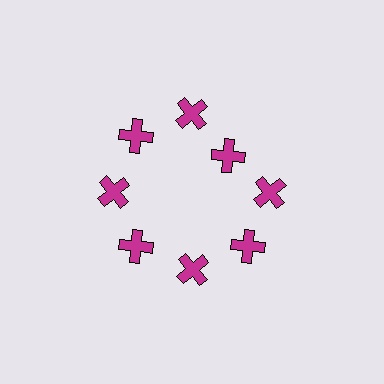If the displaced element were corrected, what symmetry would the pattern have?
It would have 8-fold rotational symmetry — the pattern would map onto itself every 45 degrees.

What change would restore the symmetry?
The symmetry would be restored by moving it outward, back onto the ring so that all 8 crosses sit at equal angles and equal distance from the center.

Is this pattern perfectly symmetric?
No. The 8 magenta crosses are arranged in a ring, but one element near the 2 o'clock position is pulled inward toward the center, breaking the 8-fold rotational symmetry.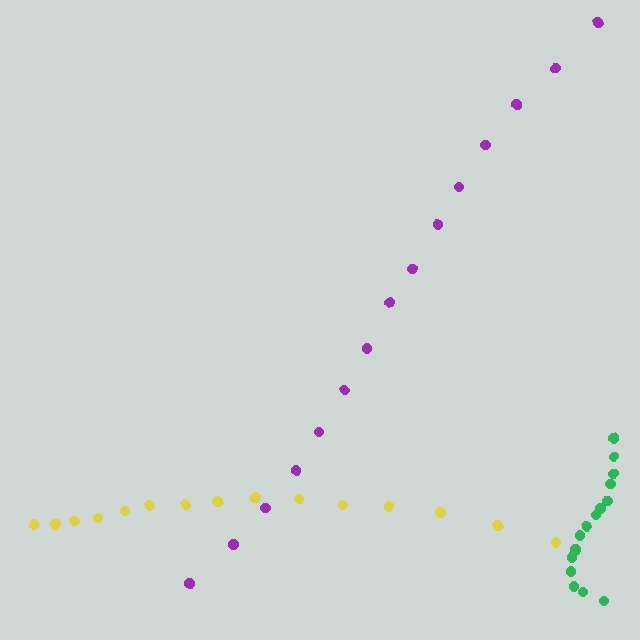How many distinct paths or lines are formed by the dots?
There are 3 distinct paths.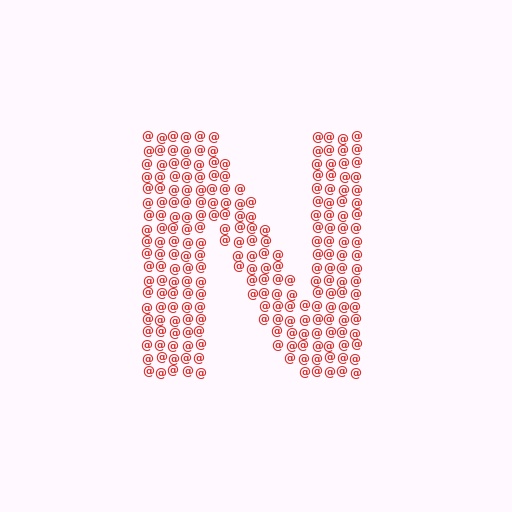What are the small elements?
The small elements are at signs.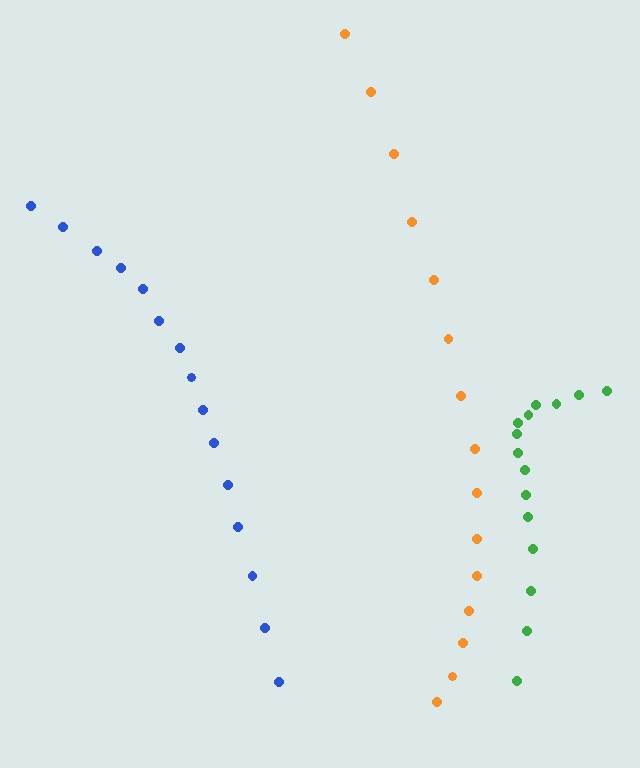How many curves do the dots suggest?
There are 3 distinct paths.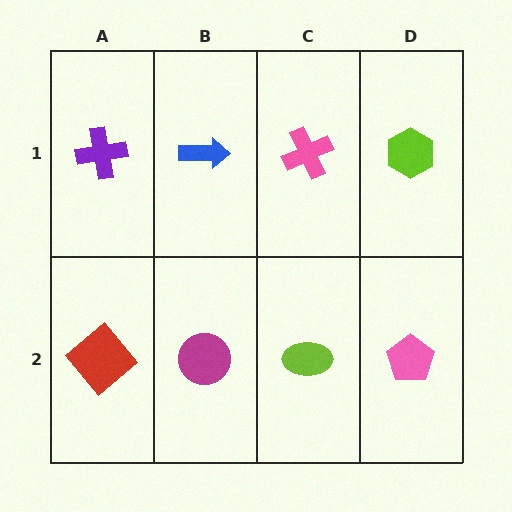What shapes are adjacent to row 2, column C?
A pink cross (row 1, column C), a magenta circle (row 2, column B), a pink pentagon (row 2, column D).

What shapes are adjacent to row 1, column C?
A lime ellipse (row 2, column C), a blue arrow (row 1, column B), a lime hexagon (row 1, column D).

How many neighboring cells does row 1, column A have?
2.